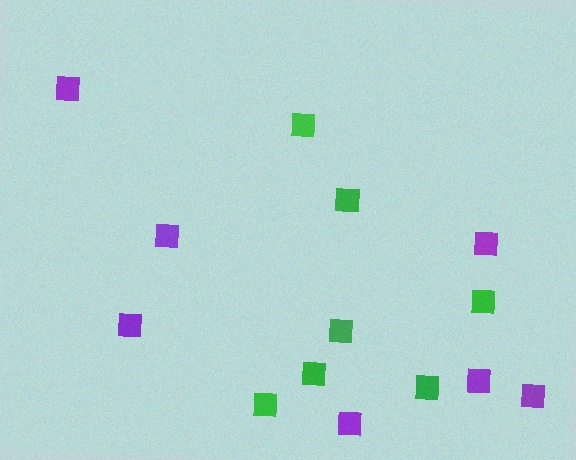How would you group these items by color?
There are 2 groups: one group of purple squares (7) and one group of green squares (7).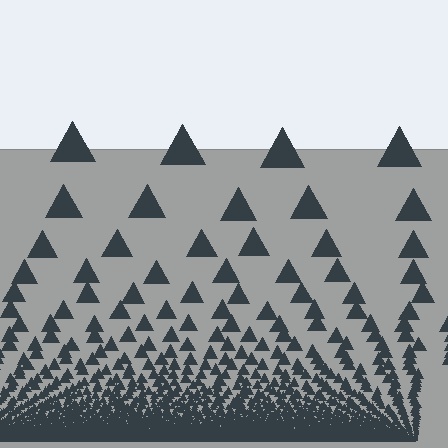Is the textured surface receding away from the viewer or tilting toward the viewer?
The surface appears to tilt toward the viewer. Texture elements get larger and sparser toward the top.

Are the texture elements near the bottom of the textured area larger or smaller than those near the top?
Smaller. The gradient is inverted — elements near the bottom are smaller and denser.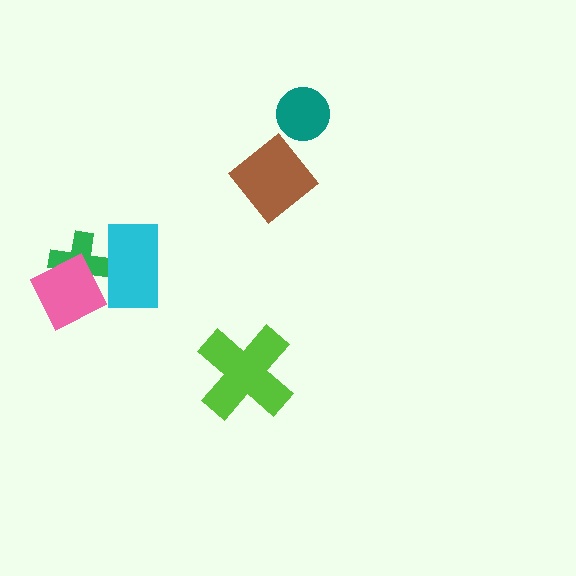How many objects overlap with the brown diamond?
0 objects overlap with the brown diamond.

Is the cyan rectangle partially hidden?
No, no other shape covers it.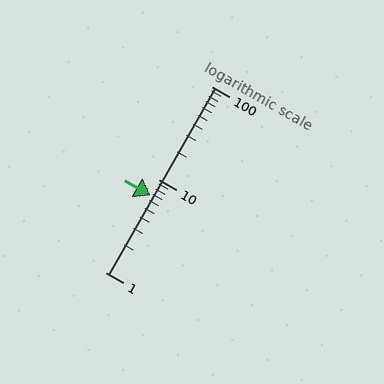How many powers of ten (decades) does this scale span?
The scale spans 2 decades, from 1 to 100.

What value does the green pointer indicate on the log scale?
The pointer indicates approximately 6.7.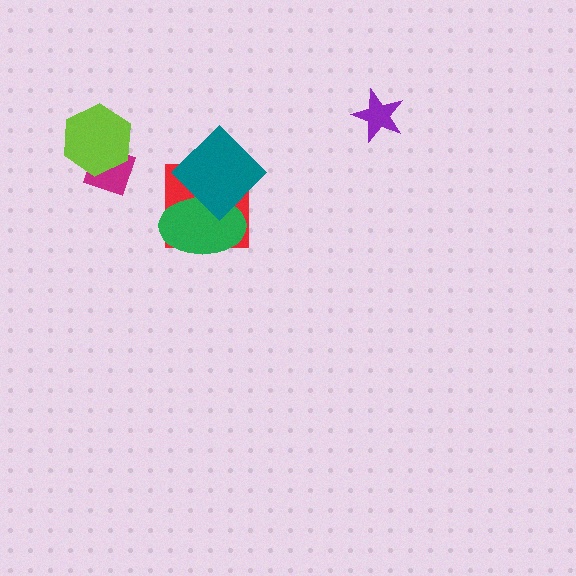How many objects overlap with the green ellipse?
2 objects overlap with the green ellipse.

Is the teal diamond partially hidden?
No, no other shape covers it.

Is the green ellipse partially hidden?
Yes, it is partially covered by another shape.